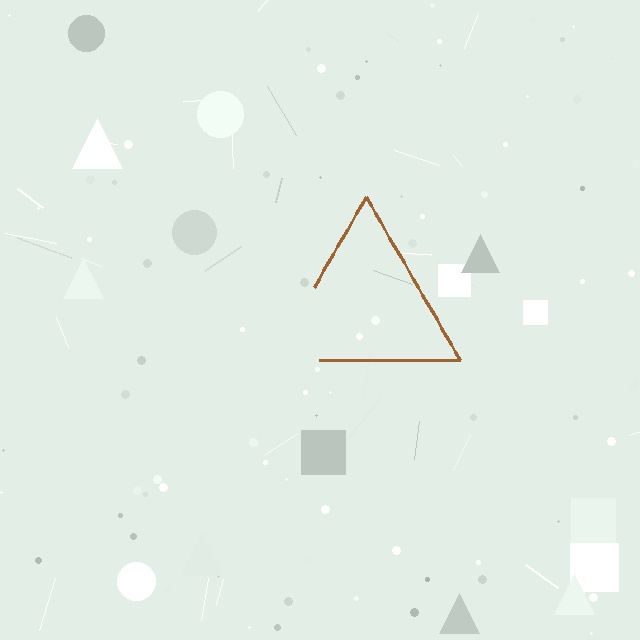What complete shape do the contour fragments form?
The contour fragments form a triangle.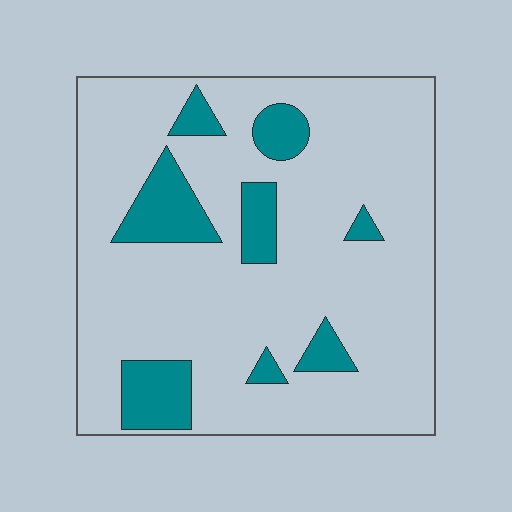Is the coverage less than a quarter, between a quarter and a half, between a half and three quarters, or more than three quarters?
Less than a quarter.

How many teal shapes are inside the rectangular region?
8.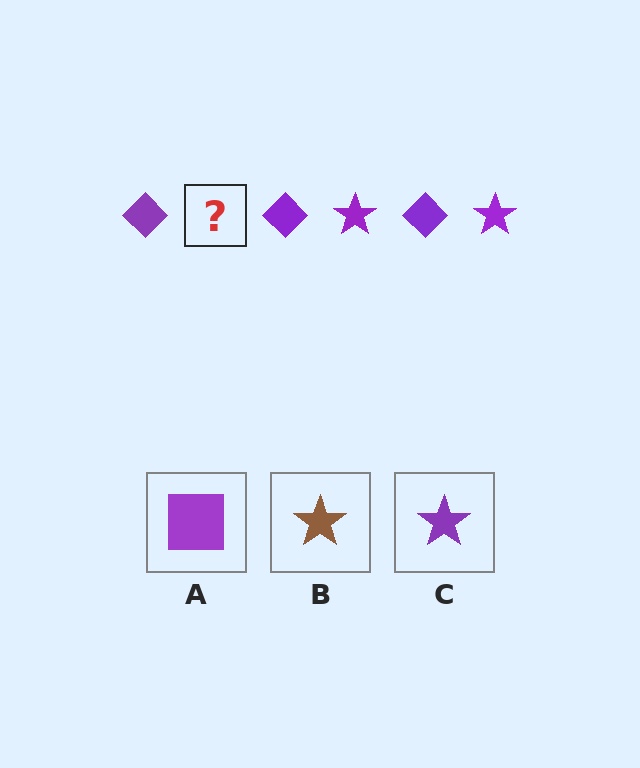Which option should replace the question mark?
Option C.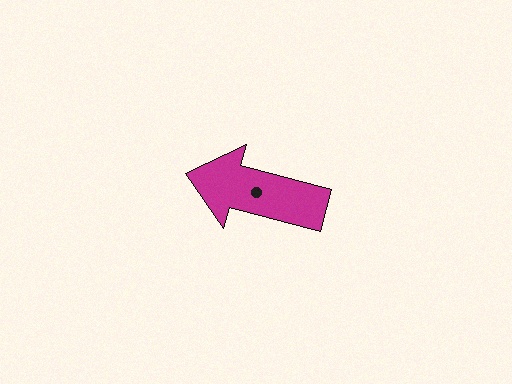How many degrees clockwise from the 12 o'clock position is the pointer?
Approximately 285 degrees.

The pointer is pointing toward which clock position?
Roughly 9 o'clock.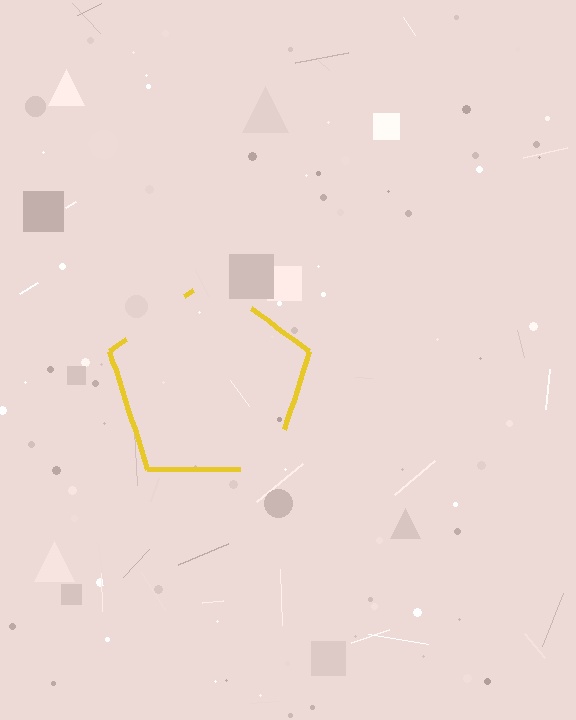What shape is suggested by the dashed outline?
The dashed outline suggests a pentagon.